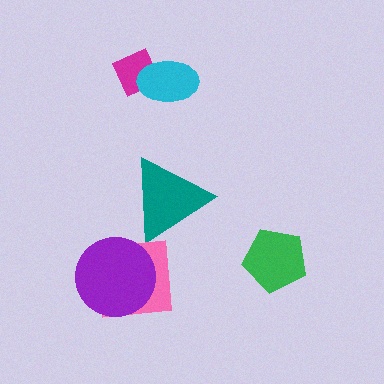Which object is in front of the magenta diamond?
The cyan ellipse is in front of the magenta diamond.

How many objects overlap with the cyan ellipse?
1 object overlaps with the cyan ellipse.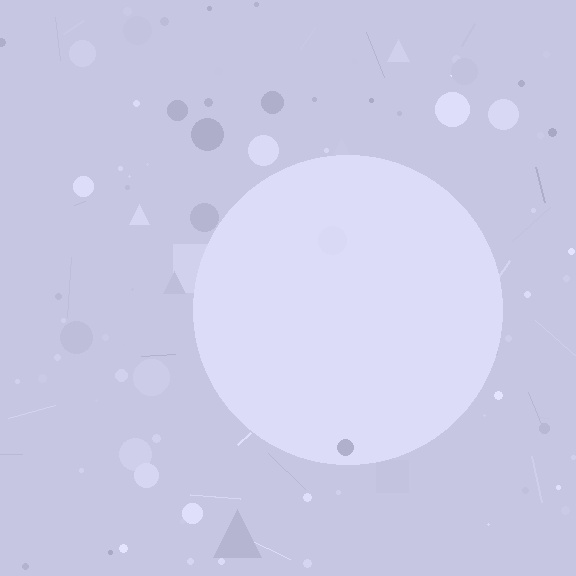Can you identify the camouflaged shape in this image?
The camouflaged shape is a circle.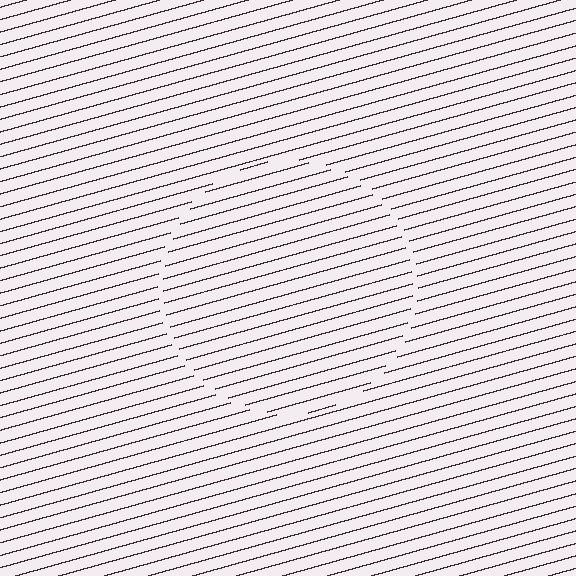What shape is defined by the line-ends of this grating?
An illusory circle. The interior of the shape contains the same grating, shifted by half a period — the contour is defined by the phase discontinuity where line-ends from the inner and outer gratings abut.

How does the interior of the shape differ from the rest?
The interior of the shape contains the same grating, shifted by half a period — the contour is defined by the phase discontinuity where line-ends from the inner and outer gratings abut.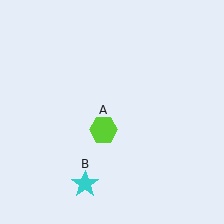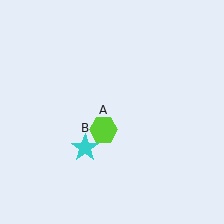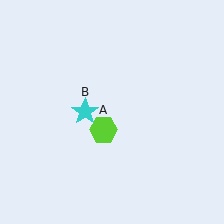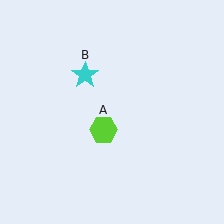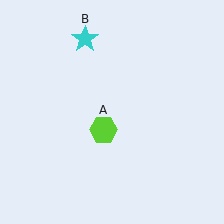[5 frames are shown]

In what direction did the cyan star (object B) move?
The cyan star (object B) moved up.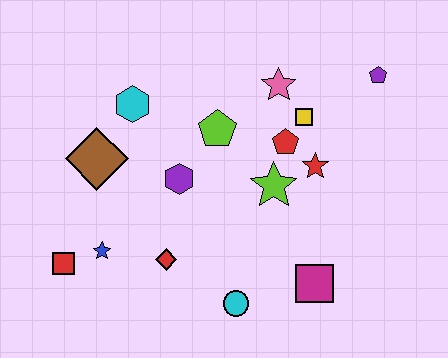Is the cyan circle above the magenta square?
No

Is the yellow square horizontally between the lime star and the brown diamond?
No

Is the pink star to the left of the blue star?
No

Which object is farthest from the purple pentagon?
The red square is farthest from the purple pentagon.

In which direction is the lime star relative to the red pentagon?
The lime star is below the red pentagon.